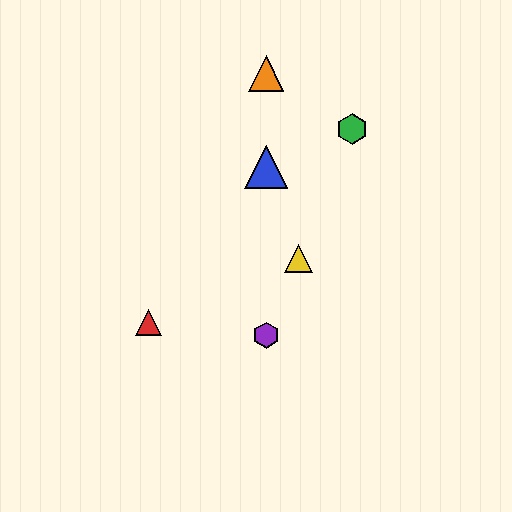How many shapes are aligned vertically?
3 shapes (the blue triangle, the purple hexagon, the orange triangle) are aligned vertically.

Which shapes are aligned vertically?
The blue triangle, the purple hexagon, the orange triangle are aligned vertically.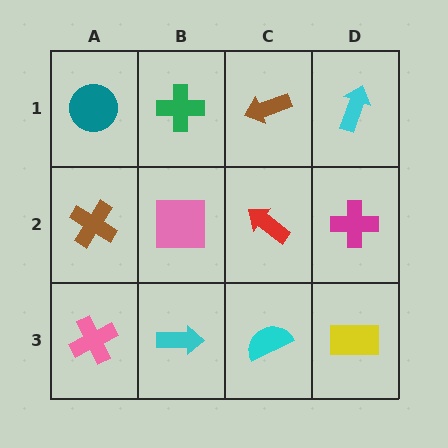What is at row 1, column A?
A teal circle.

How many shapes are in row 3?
4 shapes.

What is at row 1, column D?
A cyan arrow.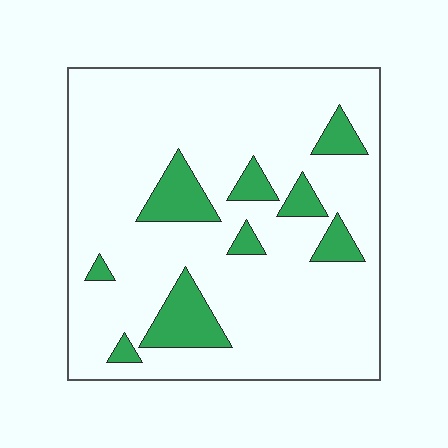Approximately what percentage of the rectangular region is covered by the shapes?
Approximately 15%.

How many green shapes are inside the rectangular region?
9.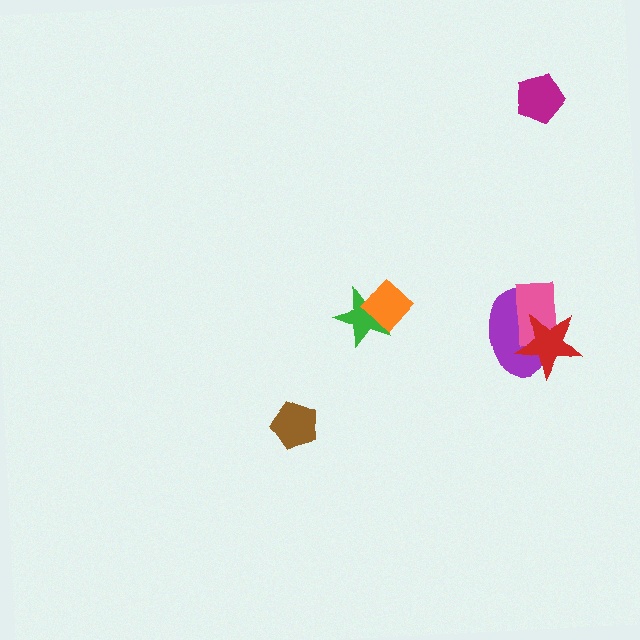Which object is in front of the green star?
The orange diamond is in front of the green star.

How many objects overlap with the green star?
1 object overlaps with the green star.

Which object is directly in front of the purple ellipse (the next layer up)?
The pink rectangle is directly in front of the purple ellipse.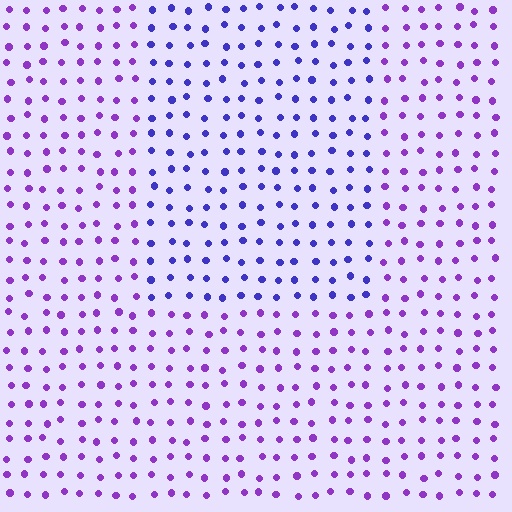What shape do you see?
I see a rectangle.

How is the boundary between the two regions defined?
The boundary is defined purely by a slight shift in hue (about 34 degrees). Spacing, size, and orientation are identical on both sides.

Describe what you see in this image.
The image is filled with small purple elements in a uniform arrangement. A rectangle-shaped region is visible where the elements are tinted to a slightly different hue, forming a subtle color boundary.